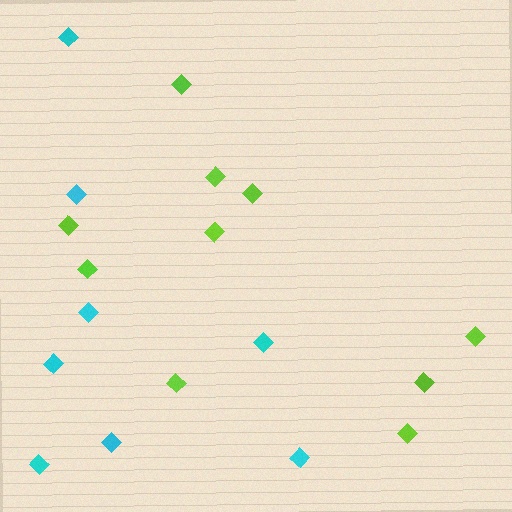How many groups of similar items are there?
There are 2 groups: one group of lime diamonds (10) and one group of cyan diamonds (8).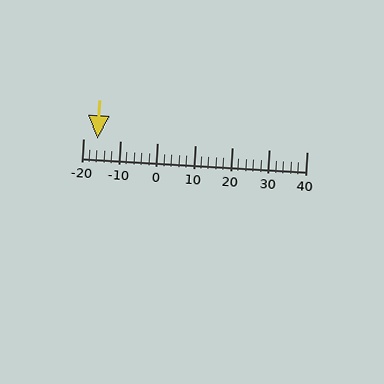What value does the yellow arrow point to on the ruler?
The yellow arrow points to approximately -16.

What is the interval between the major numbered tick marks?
The major tick marks are spaced 10 units apart.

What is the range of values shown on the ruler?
The ruler shows values from -20 to 40.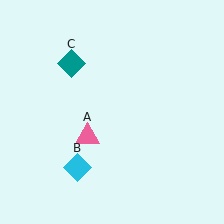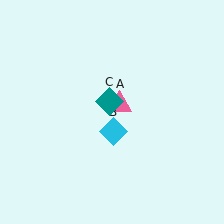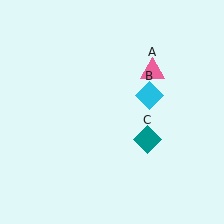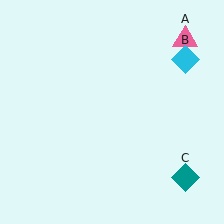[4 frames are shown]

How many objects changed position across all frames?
3 objects changed position: pink triangle (object A), cyan diamond (object B), teal diamond (object C).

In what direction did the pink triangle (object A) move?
The pink triangle (object A) moved up and to the right.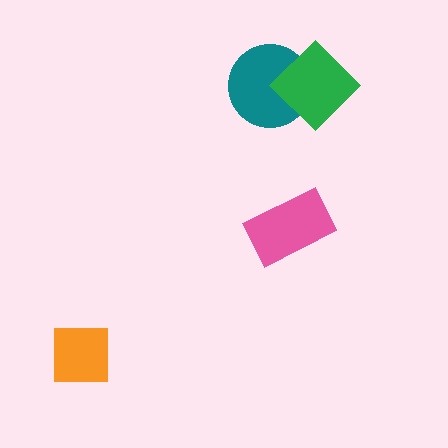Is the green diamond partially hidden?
No, no other shape covers it.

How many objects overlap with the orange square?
0 objects overlap with the orange square.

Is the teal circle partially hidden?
Yes, it is partially covered by another shape.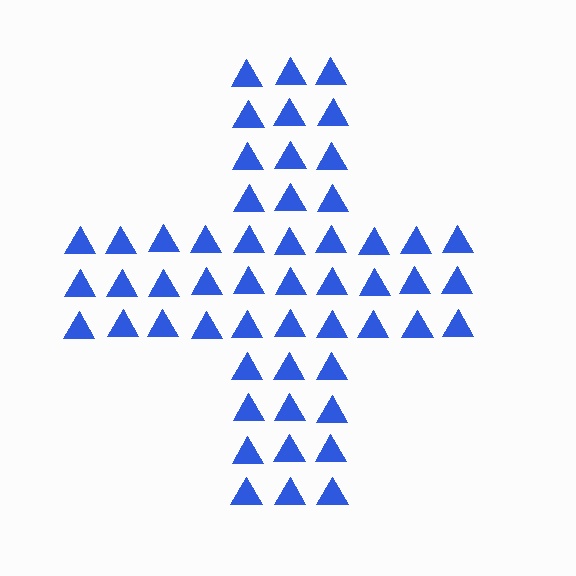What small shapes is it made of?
It is made of small triangles.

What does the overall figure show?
The overall figure shows a cross.